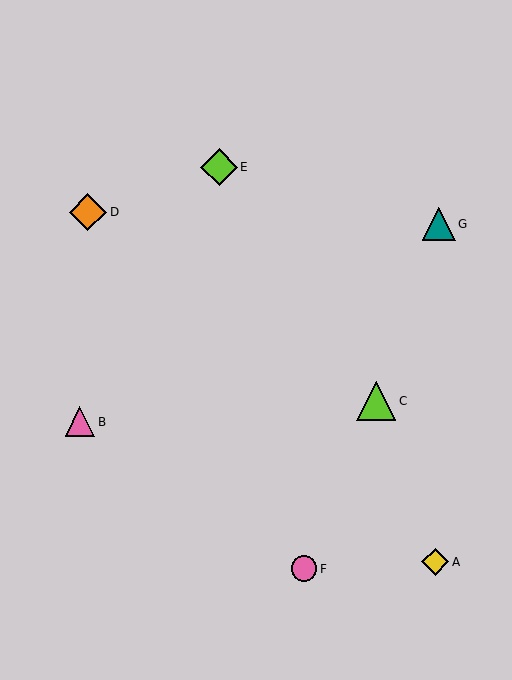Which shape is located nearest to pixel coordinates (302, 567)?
The pink circle (labeled F) at (304, 569) is nearest to that location.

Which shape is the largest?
The lime triangle (labeled C) is the largest.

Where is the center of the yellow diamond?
The center of the yellow diamond is at (435, 562).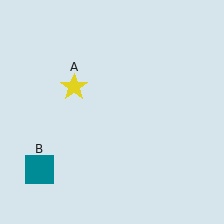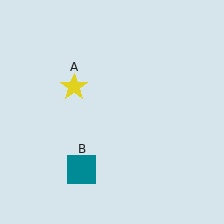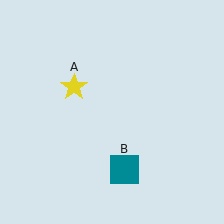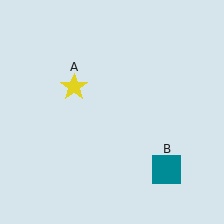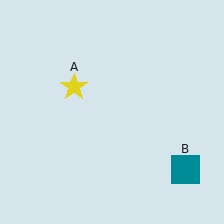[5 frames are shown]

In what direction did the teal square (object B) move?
The teal square (object B) moved right.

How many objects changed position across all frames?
1 object changed position: teal square (object B).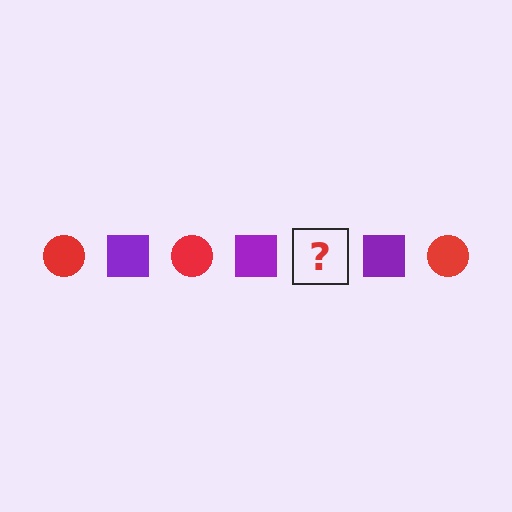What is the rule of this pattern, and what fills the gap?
The rule is that the pattern alternates between red circle and purple square. The gap should be filled with a red circle.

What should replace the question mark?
The question mark should be replaced with a red circle.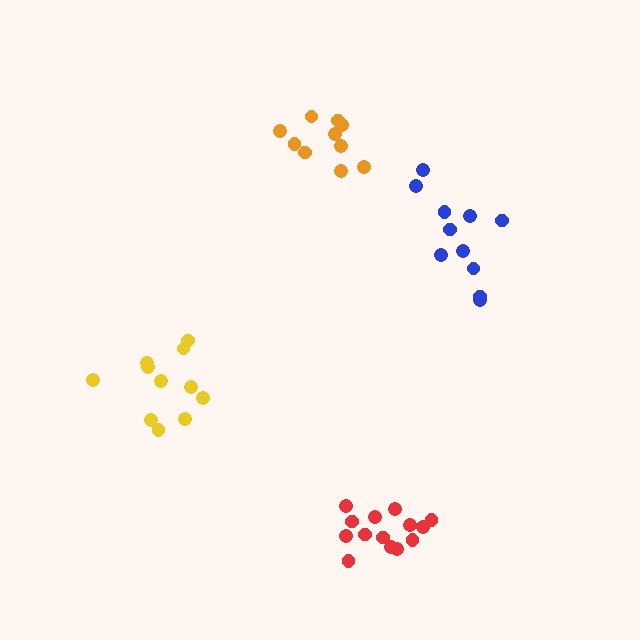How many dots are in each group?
Group 1: 11 dots, Group 2: 10 dots, Group 3: 14 dots, Group 4: 11 dots (46 total).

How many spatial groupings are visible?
There are 4 spatial groupings.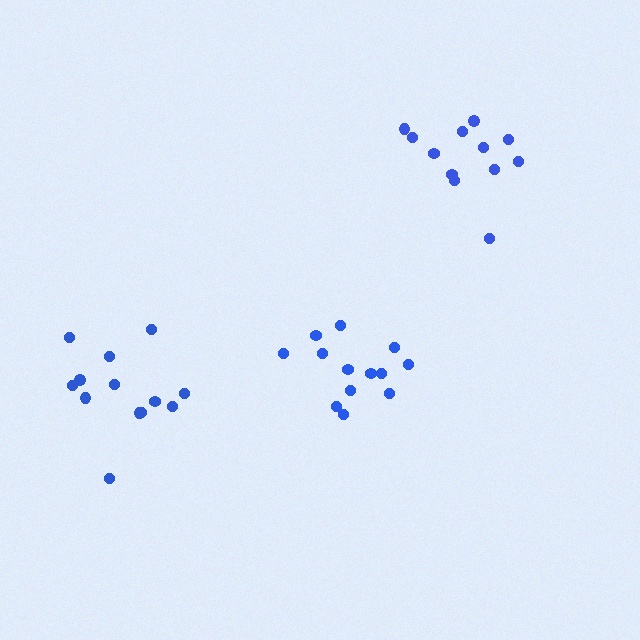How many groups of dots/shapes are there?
There are 3 groups.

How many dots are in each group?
Group 1: 13 dots, Group 2: 12 dots, Group 3: 13 dots (38 total).